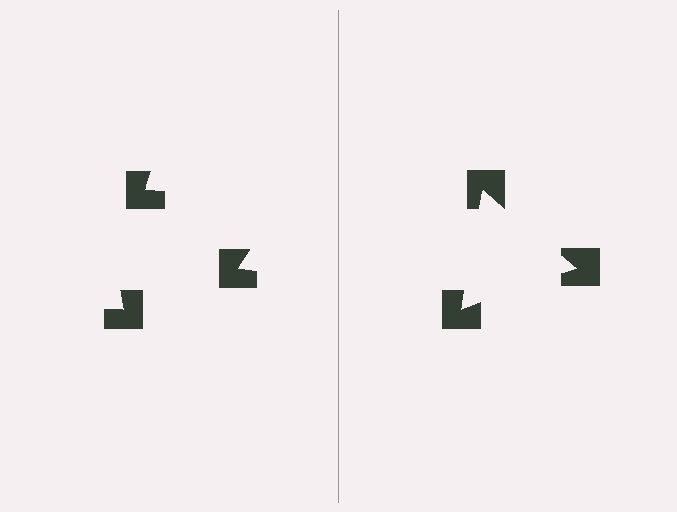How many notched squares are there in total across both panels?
6 — 3 on each side.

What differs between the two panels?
The notched squares are positioned identically on both sides; only the wedge orientations differ. On the right they align to a triangle; on the left they are misaligned.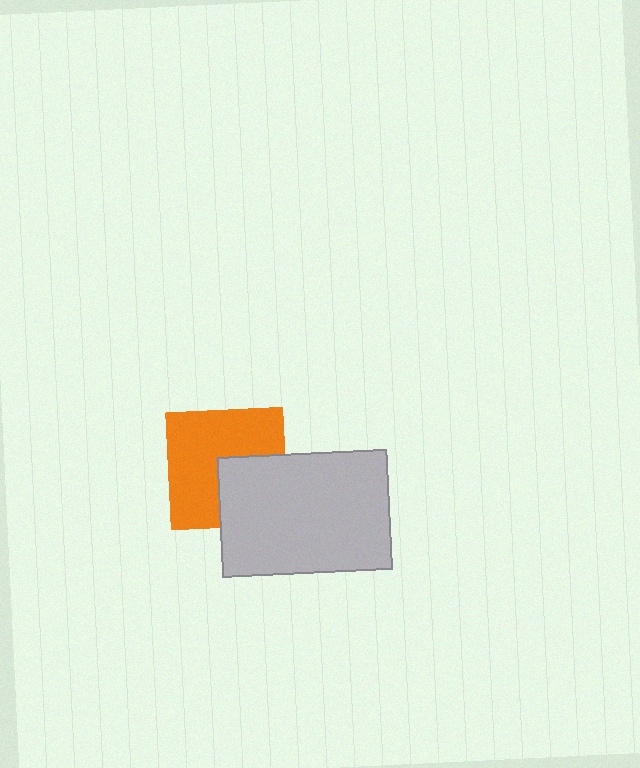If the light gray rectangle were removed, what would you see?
You would see the complete orange square.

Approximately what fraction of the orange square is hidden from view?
Roughly 35% of the orange square is hidden behind the light gray rectangle.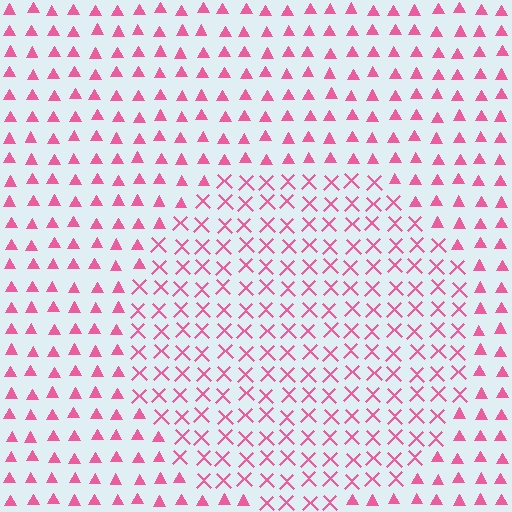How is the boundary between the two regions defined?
The boundary is defined by a change in element shape: X marks inside vs. triangles outside. All elements share the same color and spacing.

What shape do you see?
I see a circle.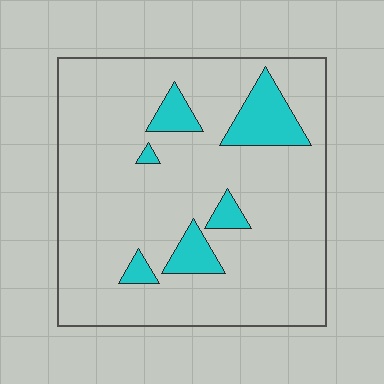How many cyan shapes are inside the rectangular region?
6.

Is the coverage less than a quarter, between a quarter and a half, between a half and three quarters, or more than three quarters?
Less than a quarter.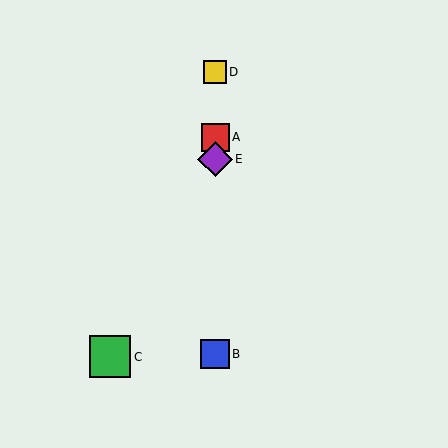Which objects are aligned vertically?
Objects A, B, D, E are aligned vertically.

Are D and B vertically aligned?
Yes, both are at x≈215.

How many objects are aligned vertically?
4 objects (A, B, D, E) are aligned vertically.